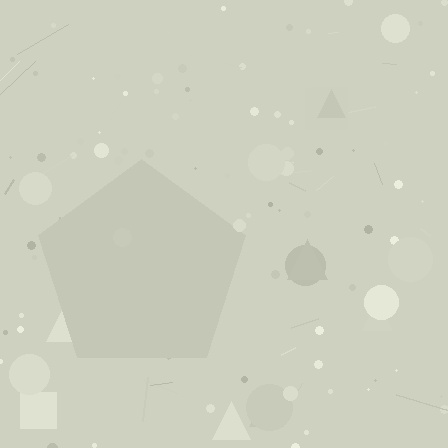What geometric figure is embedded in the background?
A pentagon is embedded in the background.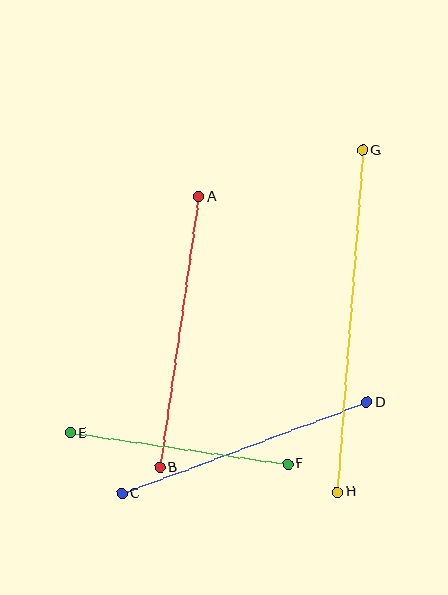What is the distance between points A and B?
The distance is approximately 274 pixels.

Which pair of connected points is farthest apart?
Points G and H are farthest apart.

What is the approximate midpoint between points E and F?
The midpoint is at approximately (179, 448) pixels.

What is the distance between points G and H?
The distance is approximately 342 pixels.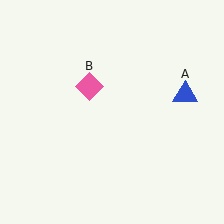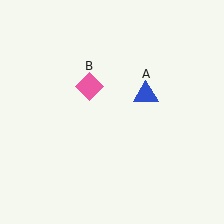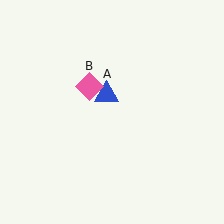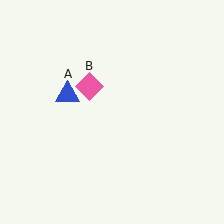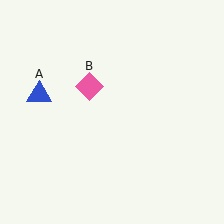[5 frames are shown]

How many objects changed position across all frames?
1 object changed position: blue triangle (object A).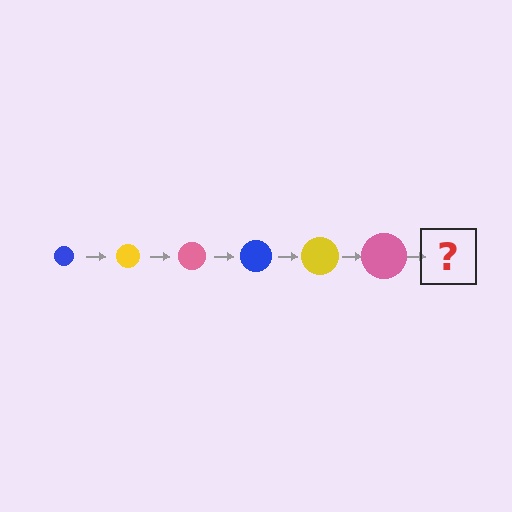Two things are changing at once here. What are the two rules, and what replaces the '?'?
The two rules are that the circle grows larger each step and the color cycles through blue, yellow, and pink. The '?' should be a blue circle, larger than the previous one.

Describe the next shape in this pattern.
It should be a blue circle, larger than the previous one.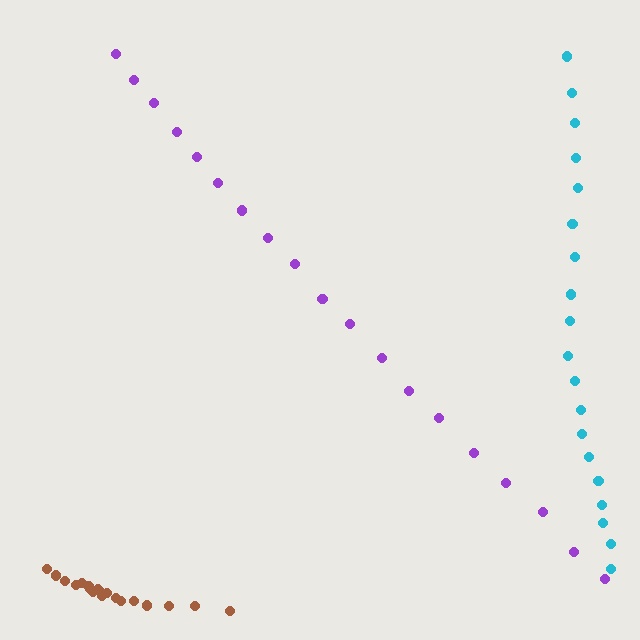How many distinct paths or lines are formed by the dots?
There are 3 distinct paths.